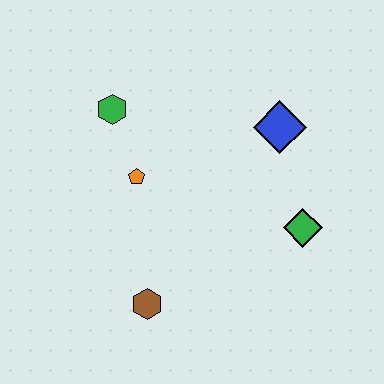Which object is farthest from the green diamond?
The green hexagon is farthest from the green diamond.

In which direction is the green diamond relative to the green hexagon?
The green diamond is to the right of the green hexagon.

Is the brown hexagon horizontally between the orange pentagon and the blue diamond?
Yes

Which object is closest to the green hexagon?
The orange pentagon is closest to the green hexagon.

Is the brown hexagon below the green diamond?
Yes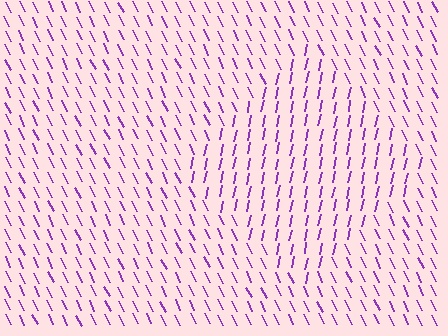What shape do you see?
I see a diamond.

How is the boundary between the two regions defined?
The boundary is defined purely by a change in line orientation (approximately 38 degrees difference). All lines are the same color and thickness.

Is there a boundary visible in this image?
Yes, there is a texture boundary formed by a change in line orientation.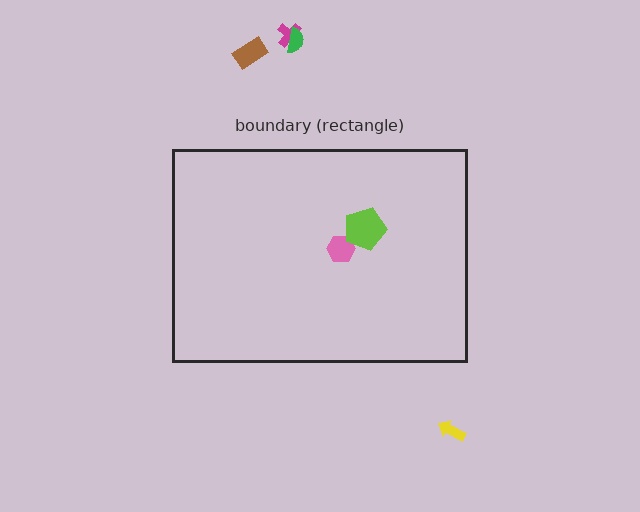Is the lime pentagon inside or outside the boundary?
Inside.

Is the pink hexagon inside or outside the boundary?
Inside.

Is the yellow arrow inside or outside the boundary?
Outside.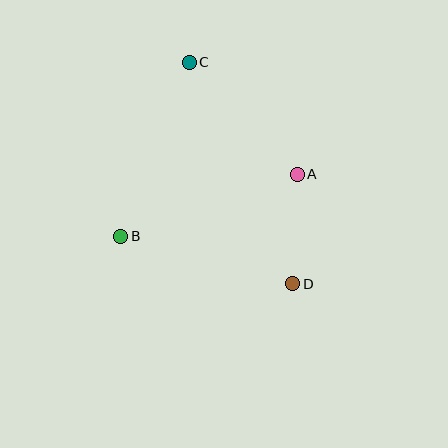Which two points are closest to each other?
Points A and D are closest to each other.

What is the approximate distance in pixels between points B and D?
The distance between B and D is approximately 178 pixels.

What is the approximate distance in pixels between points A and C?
The distance between A and C is approximately 156 pixels.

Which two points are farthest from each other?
Points C and D are farthest from each other.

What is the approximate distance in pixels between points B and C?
The distance between B and C is approximately 187 pixels.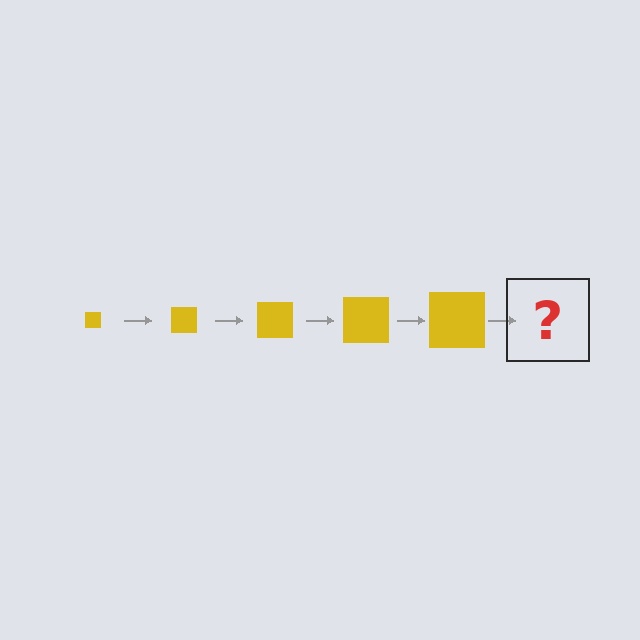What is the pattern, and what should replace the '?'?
The pattern is that the square gets progressively larger each step. The '?' should be a yellow square, larger than the previous one.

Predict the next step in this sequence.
The next step is a yellow square, larger than the previous one.